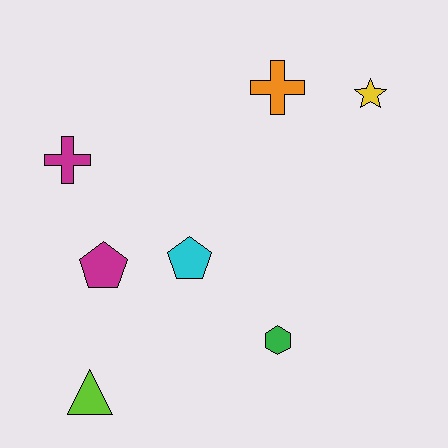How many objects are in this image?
There are 7 objects.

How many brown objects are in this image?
There are no brown objects.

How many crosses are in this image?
There are 2 crosses.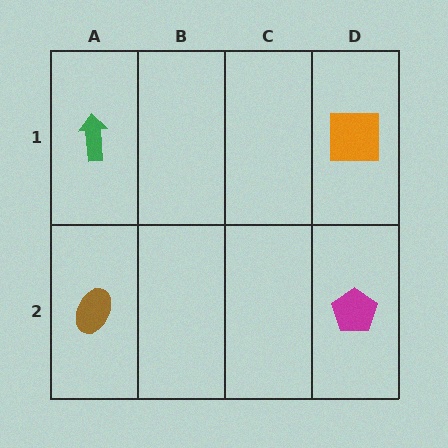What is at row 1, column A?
A green arrow.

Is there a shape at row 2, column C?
No, that cell is empty.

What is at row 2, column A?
A brown ellipse.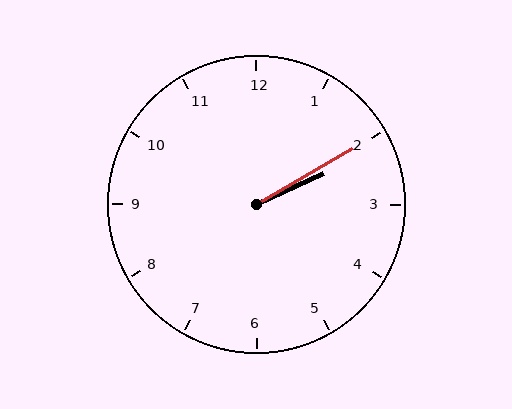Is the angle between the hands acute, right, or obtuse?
It is acute.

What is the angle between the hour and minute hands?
Approximately 5 degrees.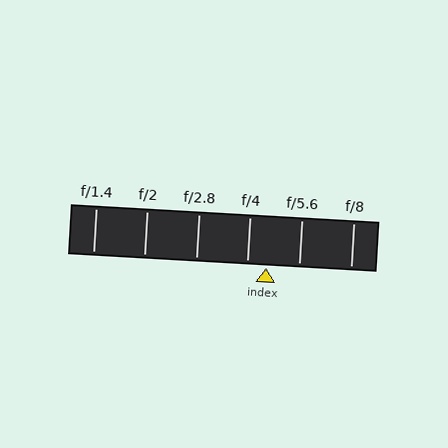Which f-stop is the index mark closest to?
The index mark is closest to f/4.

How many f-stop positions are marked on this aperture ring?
There are 6 f-stop positions marked.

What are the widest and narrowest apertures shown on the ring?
The widest aperture shown is f/1.4 and the narrowest is f/8.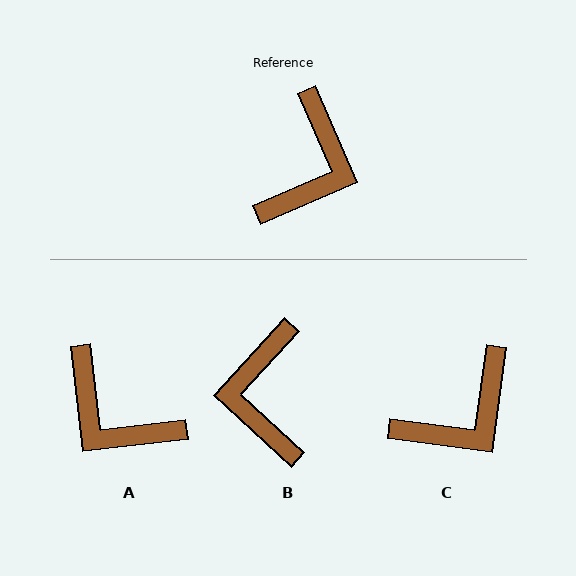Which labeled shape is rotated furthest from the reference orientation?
B, about 156 degrees away.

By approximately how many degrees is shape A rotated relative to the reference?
Approximately 107 degrees clockwise.